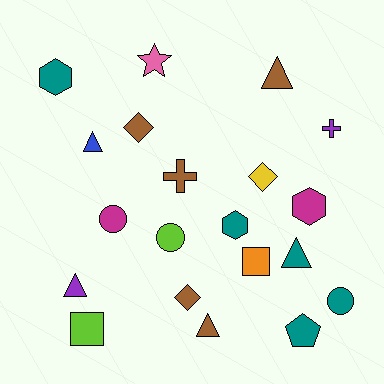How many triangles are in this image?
There are 5 triangles.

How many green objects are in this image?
There are no green objects.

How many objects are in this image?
There are 20 objects.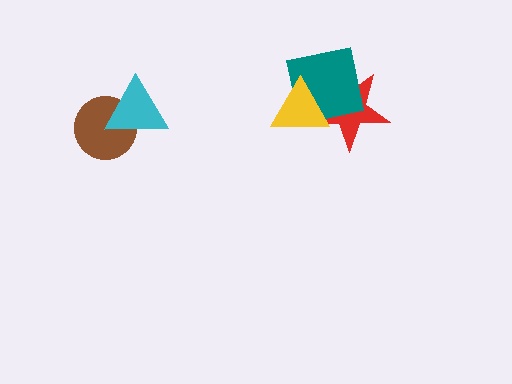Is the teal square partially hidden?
Yes, it is partially covered by another shape.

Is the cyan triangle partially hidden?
No, no other shape covers it.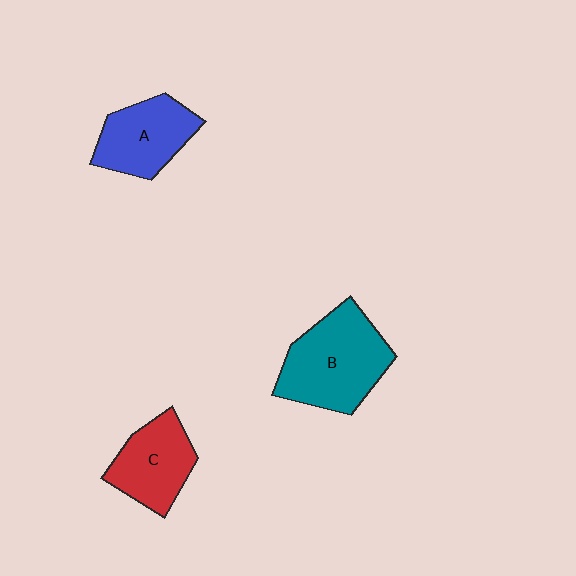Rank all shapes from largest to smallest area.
From largest to smallest: B (teal), A (blue), C (red).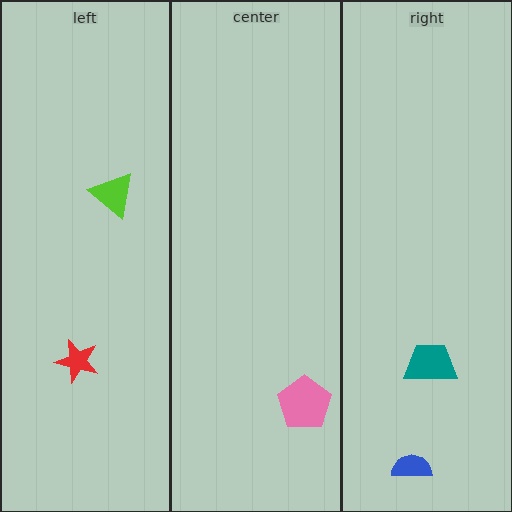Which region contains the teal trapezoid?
The right region.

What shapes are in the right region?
The teal trapezoid, the blue semicircle.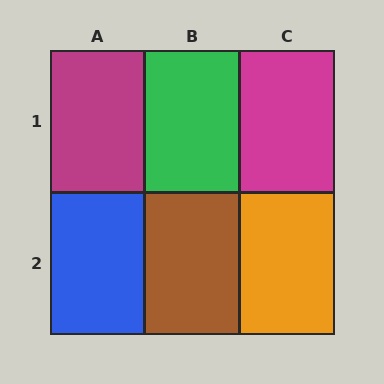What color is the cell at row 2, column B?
Brown.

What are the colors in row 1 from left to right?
Magenta, green, magenta.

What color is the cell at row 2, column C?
Orange.